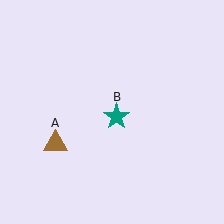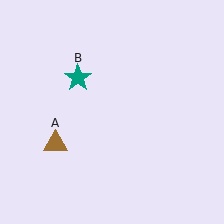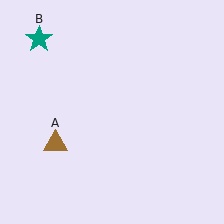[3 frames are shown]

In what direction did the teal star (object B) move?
The teal star (object B) moved up and to the left.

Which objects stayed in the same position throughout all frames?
Brown triangle (object A) remained stationary.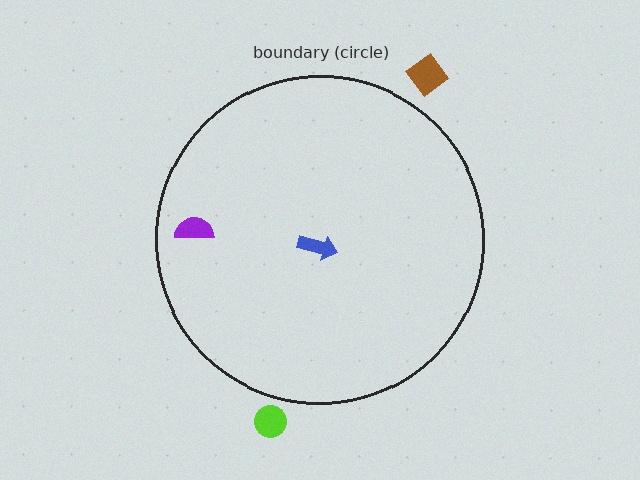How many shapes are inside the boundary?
2 inside, 2 outside.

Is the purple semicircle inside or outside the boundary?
Inside.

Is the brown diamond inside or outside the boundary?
Outside.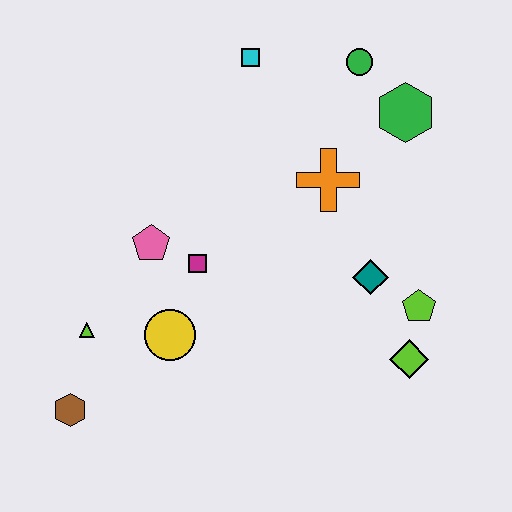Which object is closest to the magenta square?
The pink pentagon is closest to the magenta square.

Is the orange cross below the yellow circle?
No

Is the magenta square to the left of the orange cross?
Yes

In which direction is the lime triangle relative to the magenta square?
The lime triangle is to the left of the magenta square.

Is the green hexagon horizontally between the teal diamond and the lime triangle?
No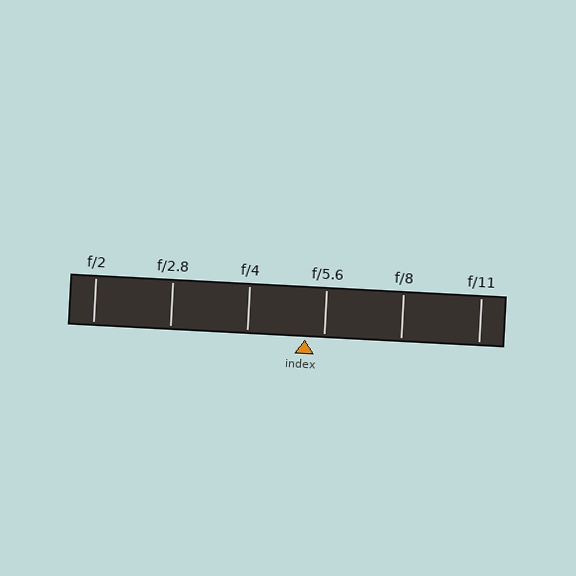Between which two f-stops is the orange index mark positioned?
The index mark is between f/4 and f/5.6.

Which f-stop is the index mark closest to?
The index mark is closest to f/5.6.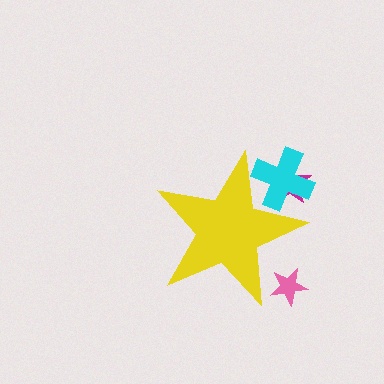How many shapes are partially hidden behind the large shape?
3 shapes are partially hidden.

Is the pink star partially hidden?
Yes, the pink star is partially hidden behind the yellow star.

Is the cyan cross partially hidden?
Yes, the cyan cross is partially hidden behind the yellow star.